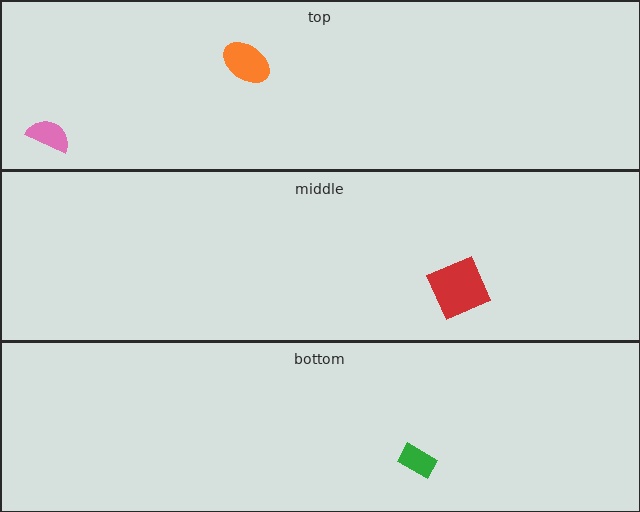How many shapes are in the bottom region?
1.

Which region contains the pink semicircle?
The top region.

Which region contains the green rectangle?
The bottom region.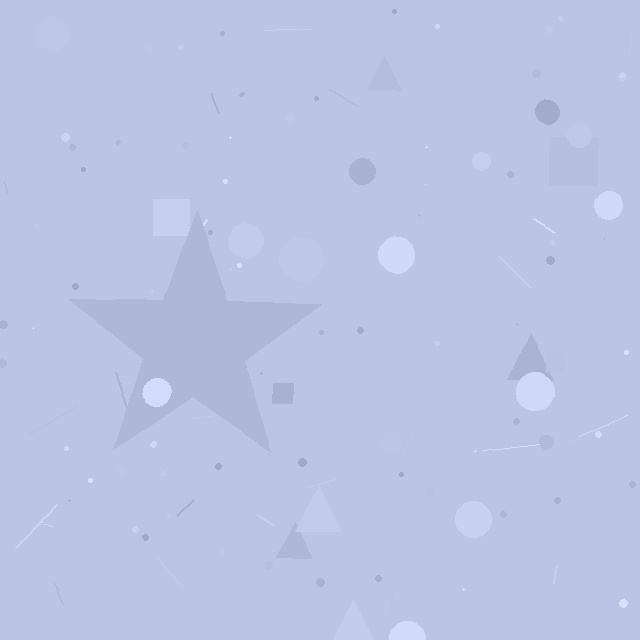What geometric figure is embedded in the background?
A star is embedded in the background.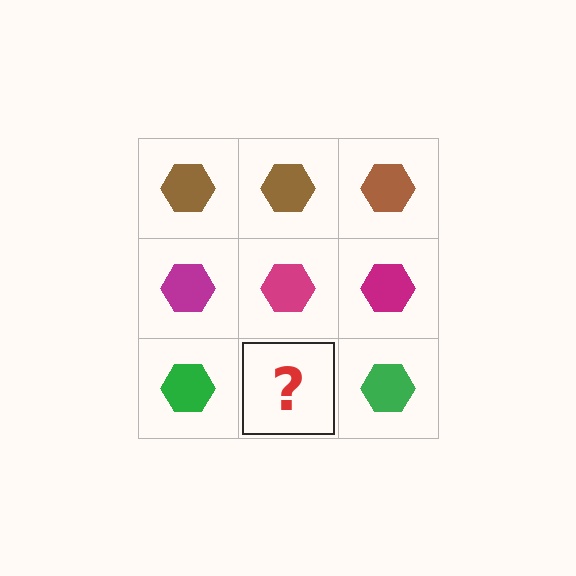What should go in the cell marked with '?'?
The missing cell should contain a green hexagon.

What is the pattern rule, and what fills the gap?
The rule is that each row has a consistent color. The gap should be filled with a green hexagon.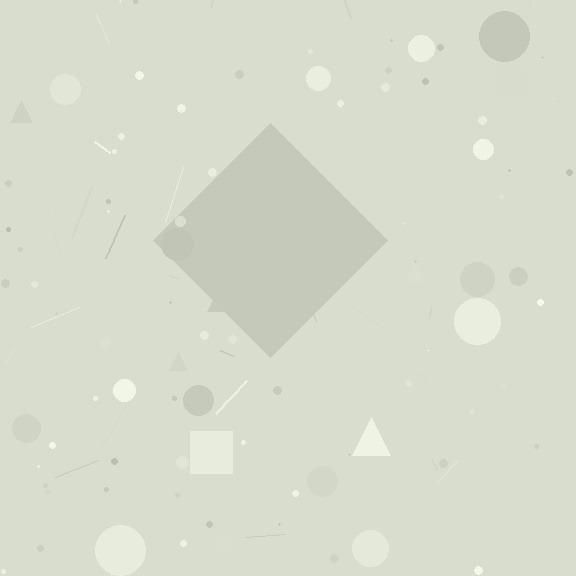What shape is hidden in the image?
A diamond is hidden in the image.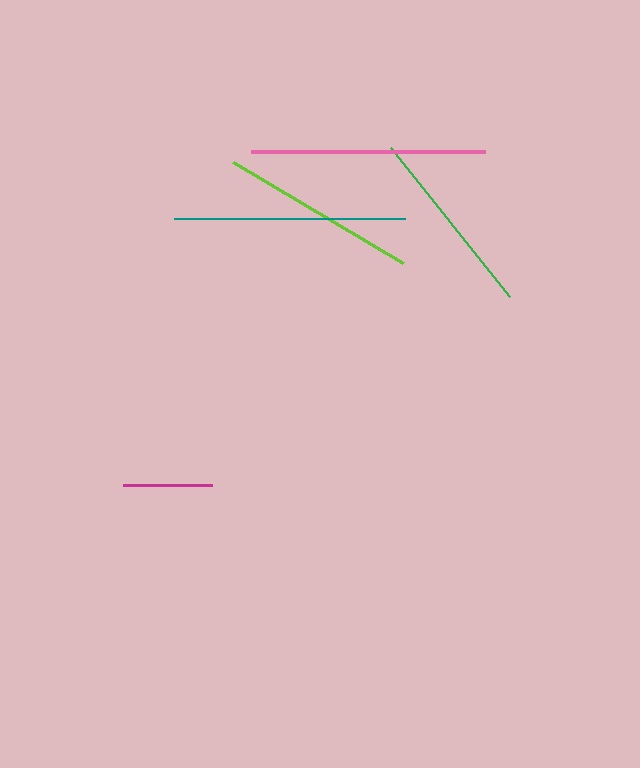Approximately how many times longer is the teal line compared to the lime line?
The teal line is approximately 1.2 times the length of the lime line.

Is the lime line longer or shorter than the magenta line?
The lime line is longer than the magenta line.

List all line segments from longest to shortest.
From longest to shortest: pink, teal, lime, green, magenta.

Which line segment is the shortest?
The magenta line is the shortest at approximately 90 pixels.